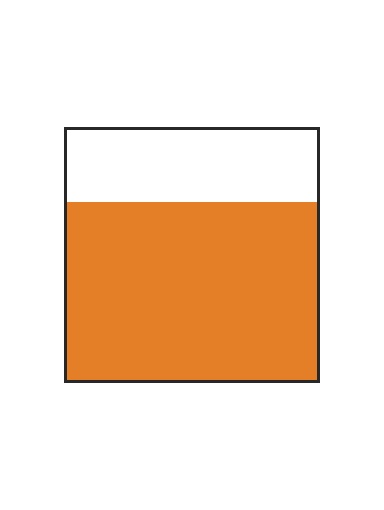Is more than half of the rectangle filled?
Yes.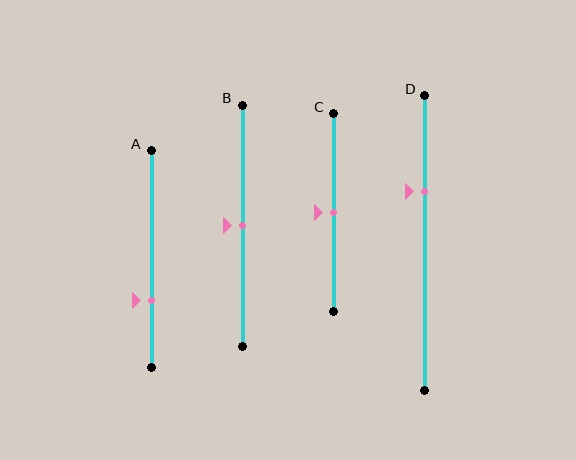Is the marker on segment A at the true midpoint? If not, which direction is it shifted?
No, the marker on segment A is shifted downward by about 19% of the segment length.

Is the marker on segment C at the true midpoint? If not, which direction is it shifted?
Yes, the marker on segment C is at the true midpoint.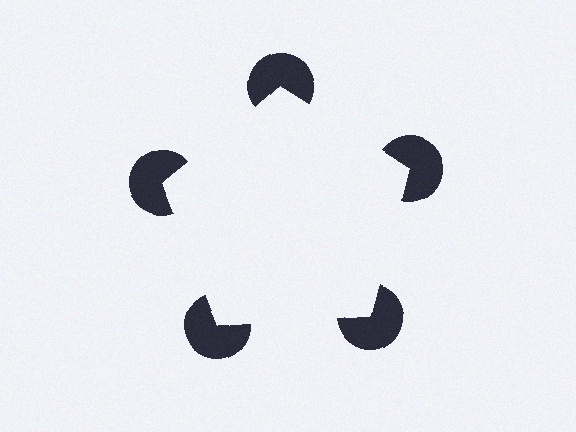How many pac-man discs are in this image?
There are 5 — one at each vertex of the illusory pentagon.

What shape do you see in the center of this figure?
An illusory pentagon — its edges are inferred from the aligned wedge cuts in the pac-man discs, not physically drawn.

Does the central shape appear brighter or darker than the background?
It typically appears slightly brighter than the background, even though no actual brightness change is drawn.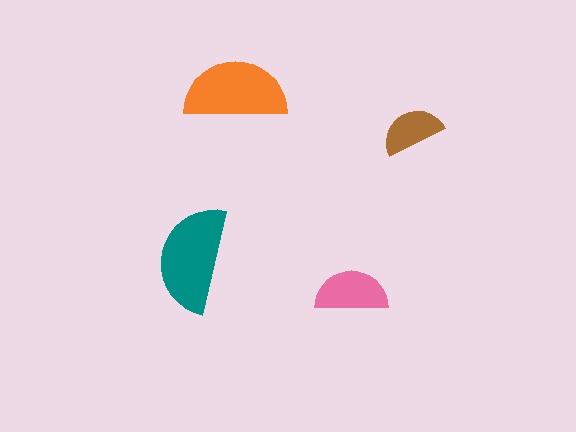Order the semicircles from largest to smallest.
the teal one, the orange one, the pink one, the brown one.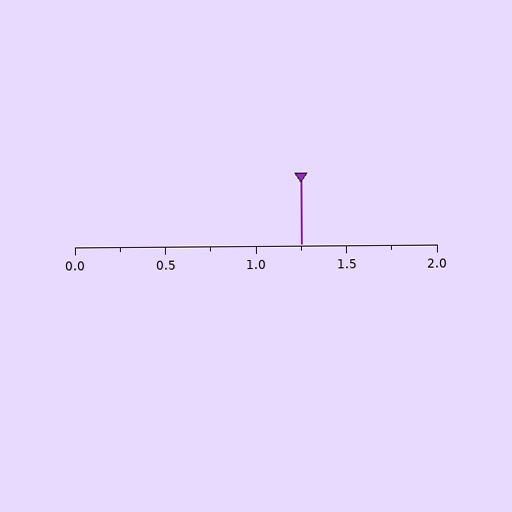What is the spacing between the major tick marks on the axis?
The major ticks are spaced 0.5 apart.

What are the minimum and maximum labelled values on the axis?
The axis runs from 0.0 to 2.0.